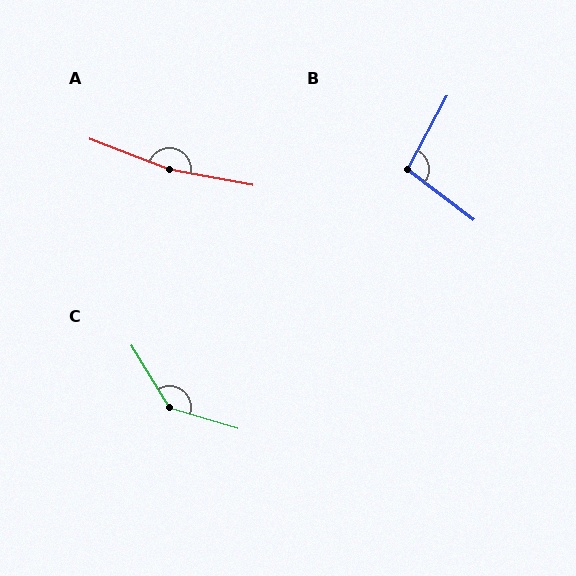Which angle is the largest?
A, at approximately 169 degrees.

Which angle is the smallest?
B, at approximately 99 degrees.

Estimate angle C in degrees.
Approximately 137 degrees.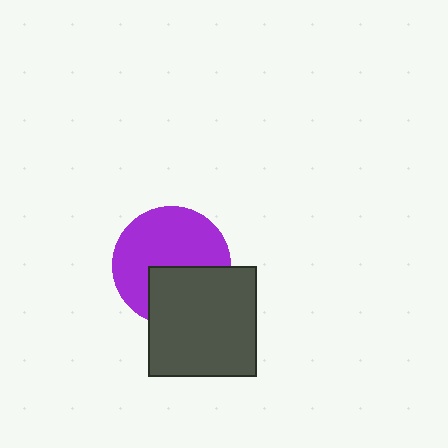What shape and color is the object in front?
The object in front is a dark gray rectangle.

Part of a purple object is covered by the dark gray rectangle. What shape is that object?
It is a circle.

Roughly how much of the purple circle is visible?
About half of it is visible (roughly 62%).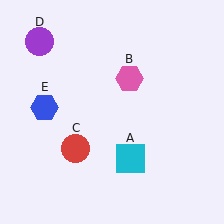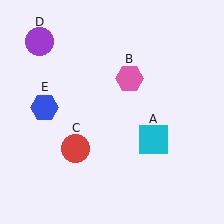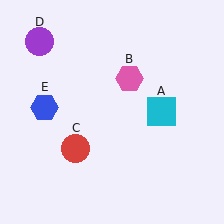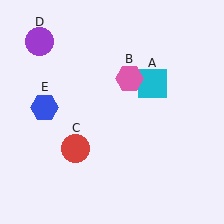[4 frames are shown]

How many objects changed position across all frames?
1 object changed position: cyan square (object A).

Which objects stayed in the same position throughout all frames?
Pink hexagon (object B) and red circle (object C) and purple circle (object D) and blue hexagon (object E) remained stationary.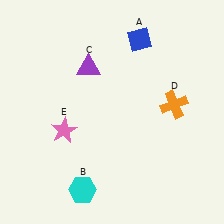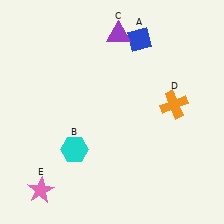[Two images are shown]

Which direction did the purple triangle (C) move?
The purple triangle (C) moved up.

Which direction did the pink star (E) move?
The pink star (E) moved down.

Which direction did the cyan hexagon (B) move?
The cyan hexagon (B) moved up.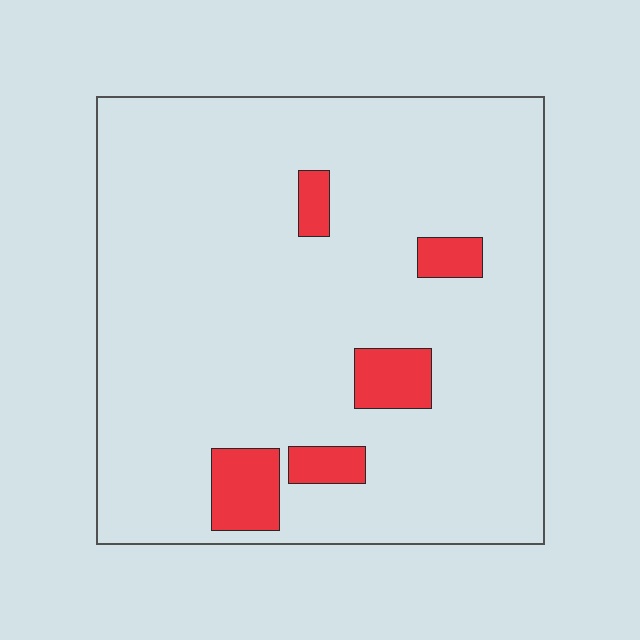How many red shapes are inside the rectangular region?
5.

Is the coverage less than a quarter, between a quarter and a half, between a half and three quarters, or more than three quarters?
Less than a quarter.